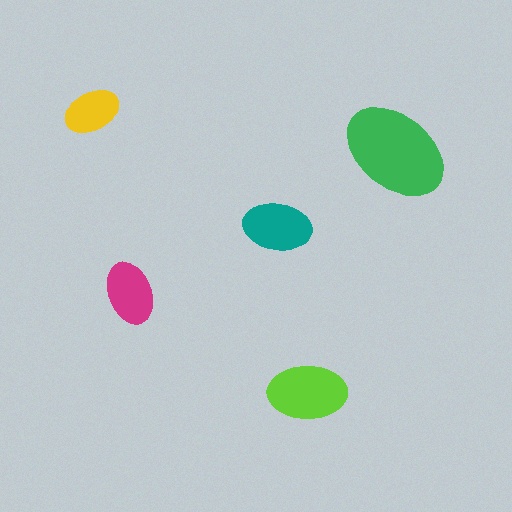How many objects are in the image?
There are 5 objects in the image.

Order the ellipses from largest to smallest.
the green one, the lime one, the teal one, the magenta one, the yellow one.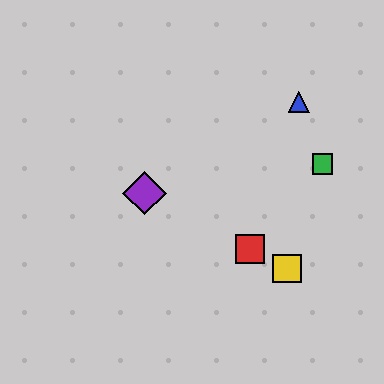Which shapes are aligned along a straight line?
The red square, the yellow square, the purple diamond are aligned along a straight line.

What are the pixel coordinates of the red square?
The red square is at (250, 249).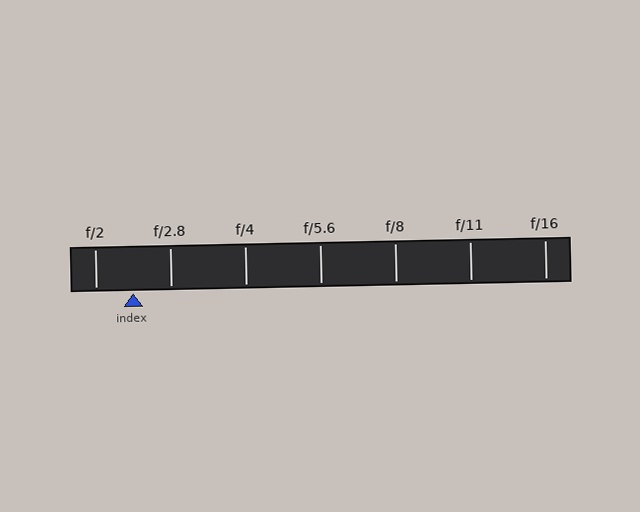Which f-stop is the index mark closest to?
The index mark is closest to f/2.8.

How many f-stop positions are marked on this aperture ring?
There are 7 f-stop positions marked.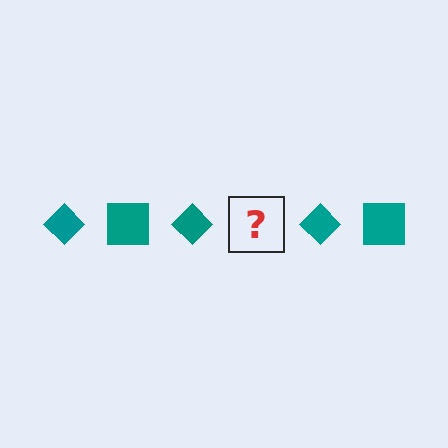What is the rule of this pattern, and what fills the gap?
The rule is that the pattern cycles through diamond, square shapes in teal. The gap should be filled with a teal square.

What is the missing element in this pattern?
The missing element is a teal square.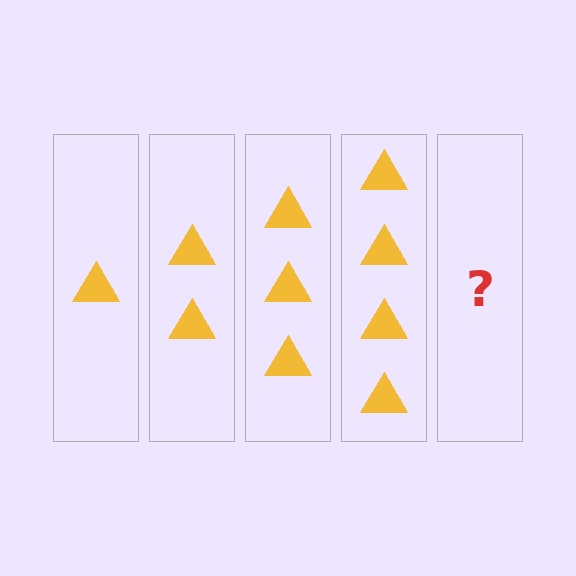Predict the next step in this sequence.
The next step is 5 triangles.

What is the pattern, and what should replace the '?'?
The pattern is that each step adds one more triangle. The '?' should be 5 triangles.